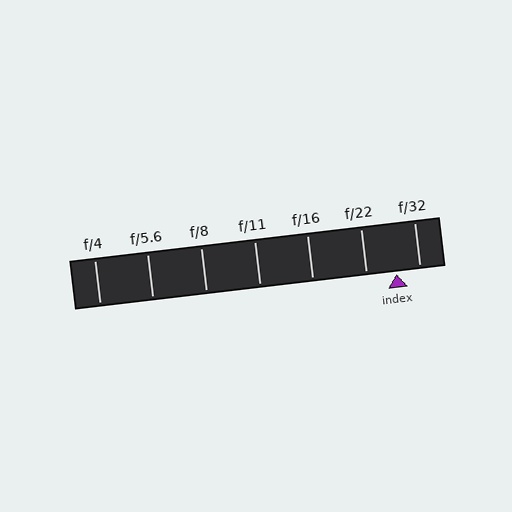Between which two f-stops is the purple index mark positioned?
The index mark is between f/22 and f/32.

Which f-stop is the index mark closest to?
The index mark is closest to f/32.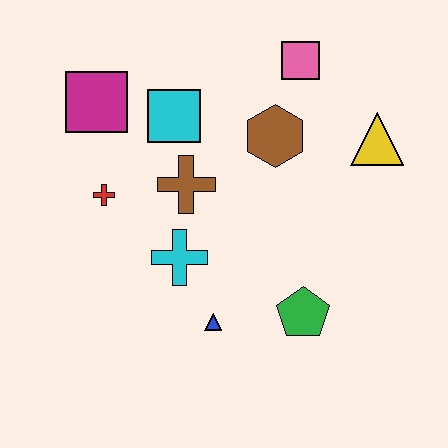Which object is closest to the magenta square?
The cyan square is closest to the magenta square.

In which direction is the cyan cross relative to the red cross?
The cyan cross is to the right of the red cross.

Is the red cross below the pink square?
Yes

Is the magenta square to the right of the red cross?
No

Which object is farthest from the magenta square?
The green pentagon is farthest from the magenta square.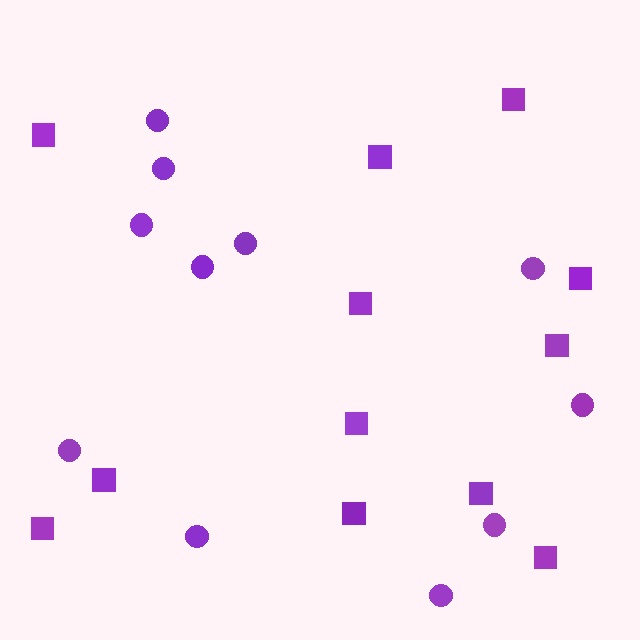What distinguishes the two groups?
There are 2 groups: one group of circles (11) and one group of squares (12).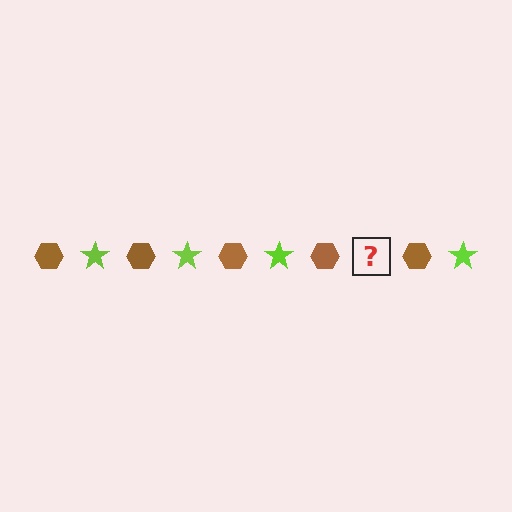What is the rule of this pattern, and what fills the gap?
The rule is that the pattern alternates between brown hexagon and lime star. The gap should be filled with a lime star.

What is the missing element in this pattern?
The missing element is a lime star.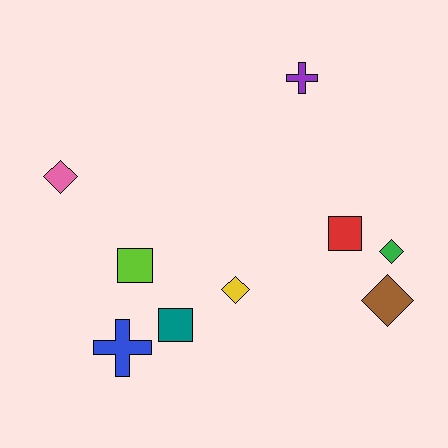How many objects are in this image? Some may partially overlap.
There are 9 objects.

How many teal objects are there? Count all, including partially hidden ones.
There is 1 teal object.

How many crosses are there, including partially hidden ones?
There are 2 crosses.